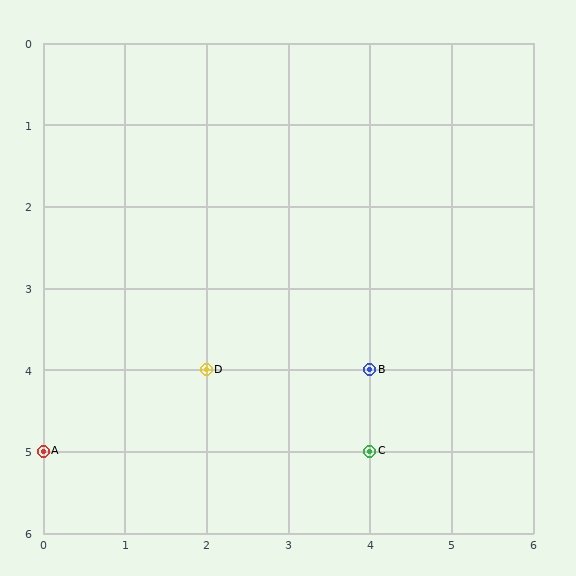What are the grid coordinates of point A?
Point A is at grid coordinates (0, 5).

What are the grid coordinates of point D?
Point D is at grid coordinates (2, 4).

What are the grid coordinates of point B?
Point B is at grid coordinates (4, 4).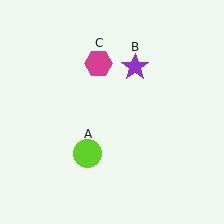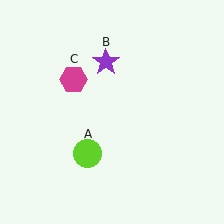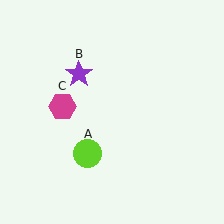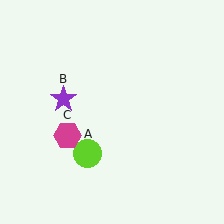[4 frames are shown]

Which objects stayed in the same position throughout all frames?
Lime circle (object A) remained stationary.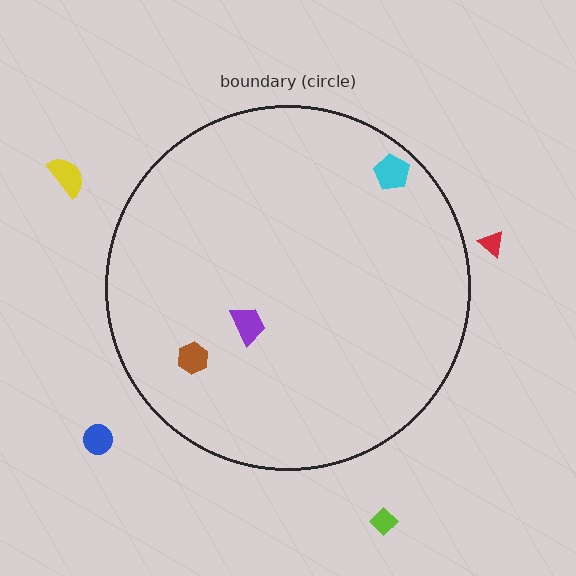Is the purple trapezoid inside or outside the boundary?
Inside.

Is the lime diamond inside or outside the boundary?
Outside.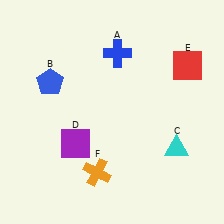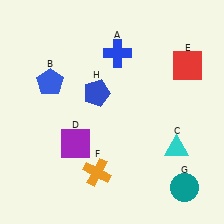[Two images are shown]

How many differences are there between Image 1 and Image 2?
There are 2 differences between the two images.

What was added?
A teal circle (G), a blue pentagon (H) were added in Image 2.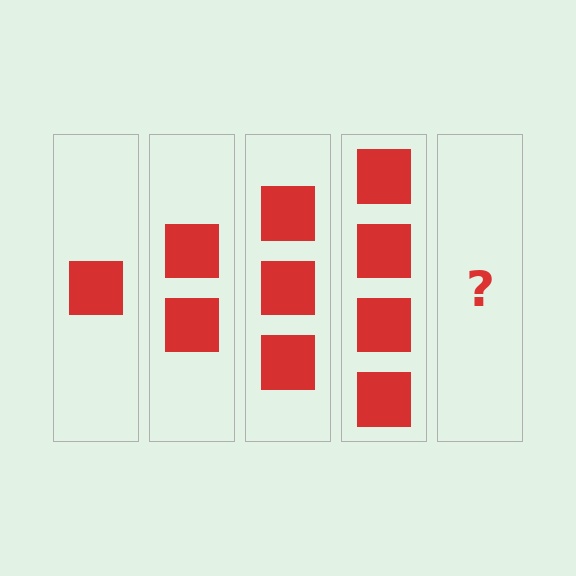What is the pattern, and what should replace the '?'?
The pattern is that each step adds one more square. The '?' should be 5 squares.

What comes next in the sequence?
The next element should be 5 squares.